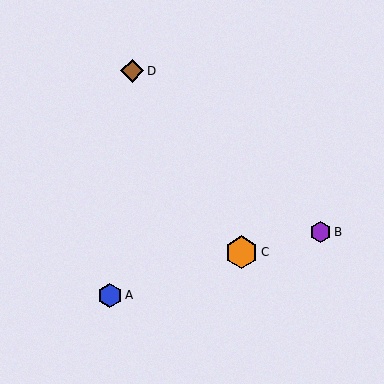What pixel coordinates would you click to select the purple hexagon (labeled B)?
Click at (321, 232) to select the purple hexagon B.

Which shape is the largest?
The orange hexagon (labeled C) is the largest.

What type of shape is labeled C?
Shape C is an orange hexagon.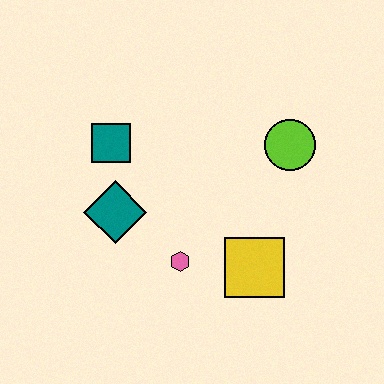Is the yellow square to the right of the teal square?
Yes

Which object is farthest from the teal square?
The yellow square is farthest from the teal square.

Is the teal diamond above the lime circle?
No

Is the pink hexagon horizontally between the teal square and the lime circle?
Yes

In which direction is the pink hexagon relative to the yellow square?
The pink hexagon is to the left of the yellow square.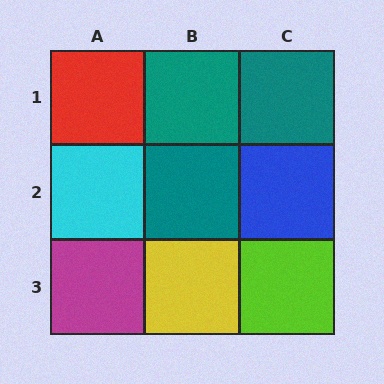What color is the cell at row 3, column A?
Magenta.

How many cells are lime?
1 cell is lime.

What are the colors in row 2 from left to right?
Cyan, teal, blue.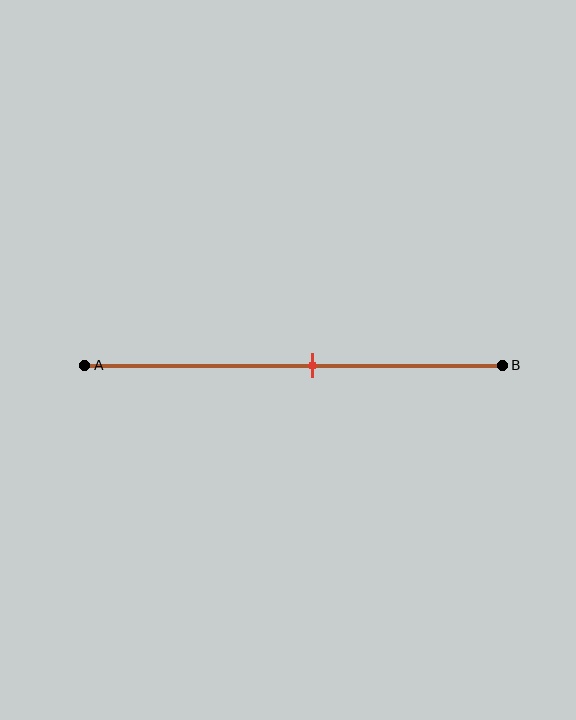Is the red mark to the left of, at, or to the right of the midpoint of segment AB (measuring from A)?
The red mark is to the right of the midpoint of segment AB.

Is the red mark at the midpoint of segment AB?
No, the mark is at about 55% from A, not at the 50% midpoint.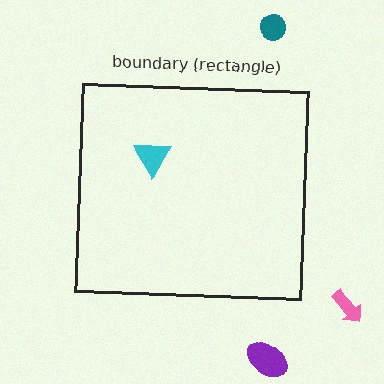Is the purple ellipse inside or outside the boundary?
Outside.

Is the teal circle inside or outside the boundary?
Outside.